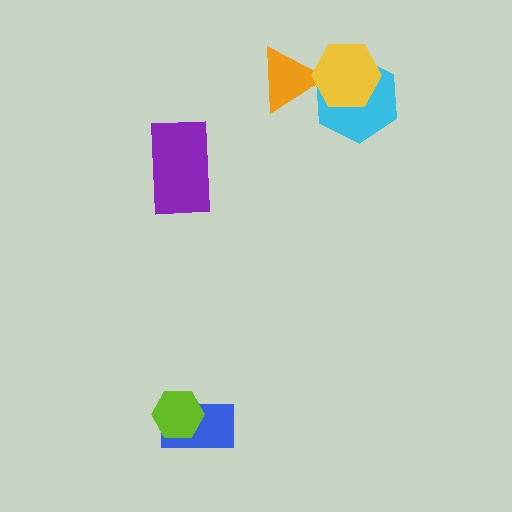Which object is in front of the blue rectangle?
The lime hexagon is in front of the blue rectangle.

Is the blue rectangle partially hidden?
Yes, it is partially covered by another shape.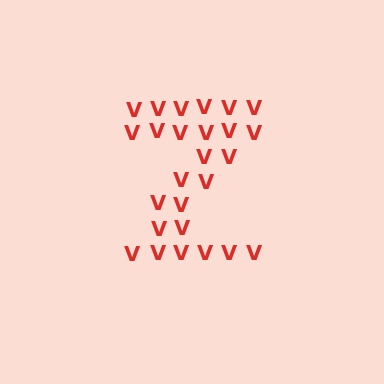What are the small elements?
The small elements are letter V's.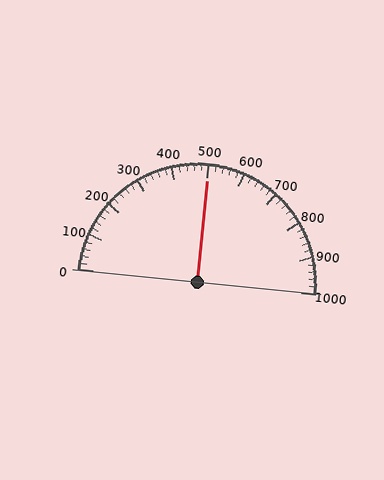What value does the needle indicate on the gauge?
The needle indicates approximately 500.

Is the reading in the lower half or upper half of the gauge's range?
The reading is in the upper half of the range (0 to 1000).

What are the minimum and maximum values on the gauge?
The gauge ranges from 0 to 1000.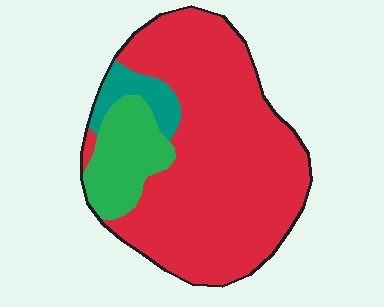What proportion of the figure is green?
Green takes up less than a quarter of the figure.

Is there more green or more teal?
Green.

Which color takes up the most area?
Red, at roughly 75%.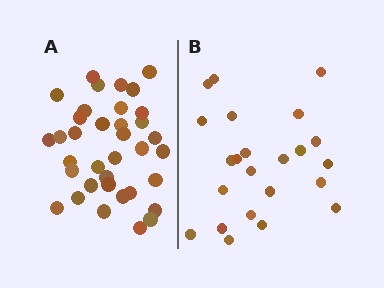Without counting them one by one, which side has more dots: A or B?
Region A (the left region) has more dots.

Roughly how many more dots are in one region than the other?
Region A has approximately 15 more dots than region B.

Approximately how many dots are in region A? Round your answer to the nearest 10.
About 40 dots. (The exact count is 36, which rounds to 40.)